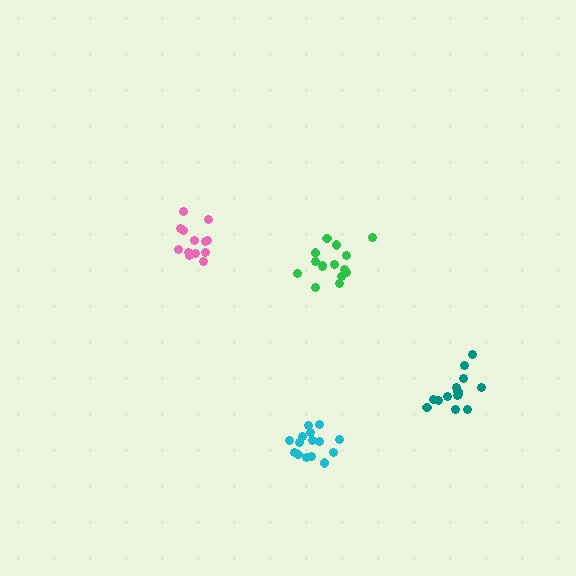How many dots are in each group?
Group 1: 15 dots, Group 2: 14 dots, Group 3: 15 dots, Group 4: 13 dots (57 total).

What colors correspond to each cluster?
The clusters are colored: green, teal, cyan, pink.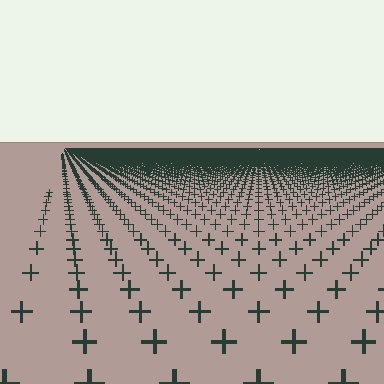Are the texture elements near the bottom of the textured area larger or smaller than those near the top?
Larger. Near the bottom, elements are closer to the viewer and appear at a bigger on-screen size.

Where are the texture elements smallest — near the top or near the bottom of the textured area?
Near the top.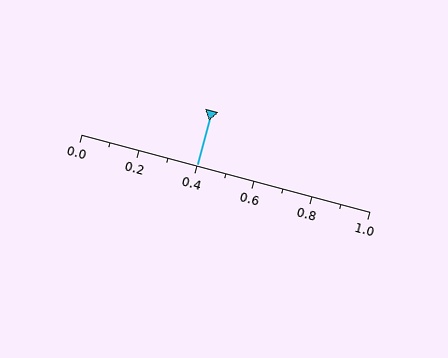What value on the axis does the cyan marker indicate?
The marker indicates approximately 0.4.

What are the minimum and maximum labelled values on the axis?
The axis runs from 0.0 to 1.0.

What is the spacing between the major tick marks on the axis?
The major ticks are spaced 0.2 apart.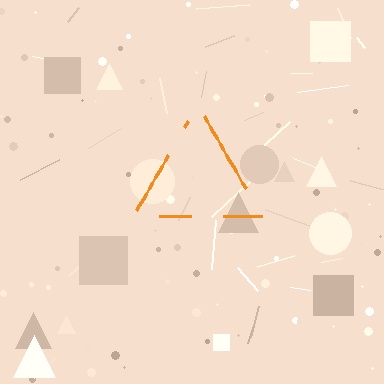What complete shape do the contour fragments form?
The contour fragments form a triangle.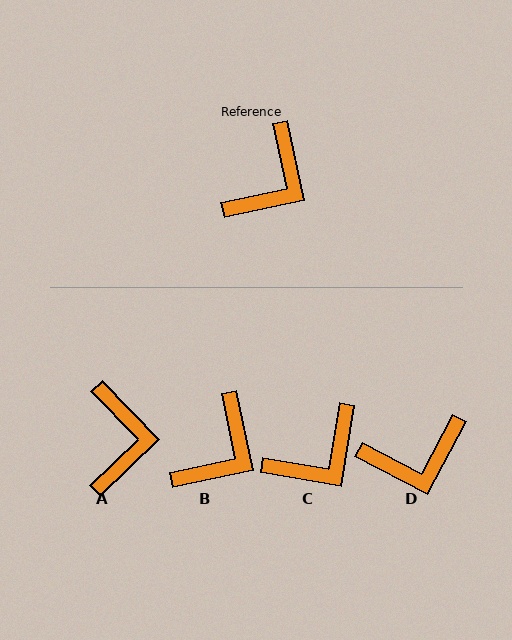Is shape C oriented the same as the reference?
No, it is off by about 21 degrees.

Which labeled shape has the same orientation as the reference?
B.